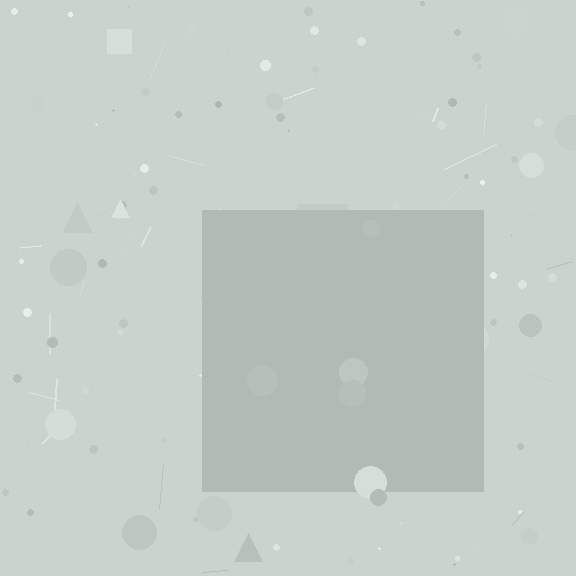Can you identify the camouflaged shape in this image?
The camouflaged shape is a square.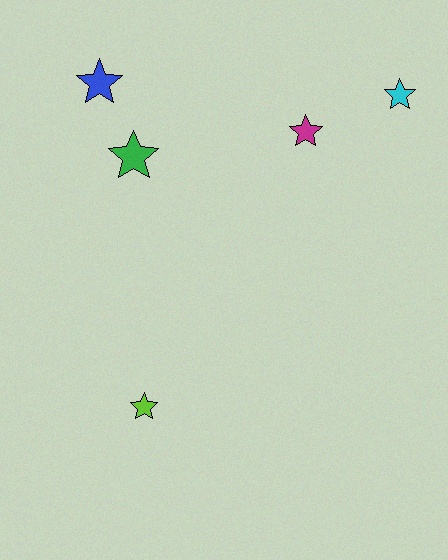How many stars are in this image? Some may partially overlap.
There are 5 stars.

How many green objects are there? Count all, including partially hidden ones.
There is 1 green object.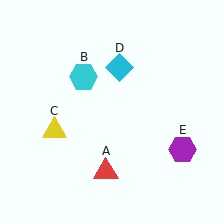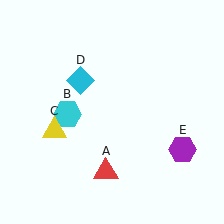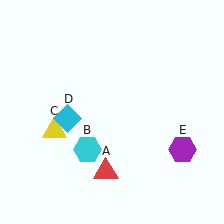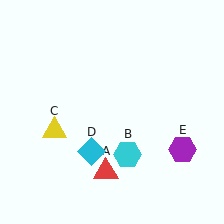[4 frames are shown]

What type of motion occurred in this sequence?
The cyan hexagon (object B), cyan diamond (object D) rotated counterclockwise around the center of the scene.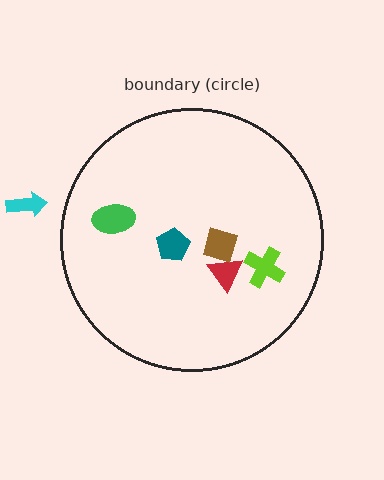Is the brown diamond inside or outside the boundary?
Inside.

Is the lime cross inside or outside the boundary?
Inside.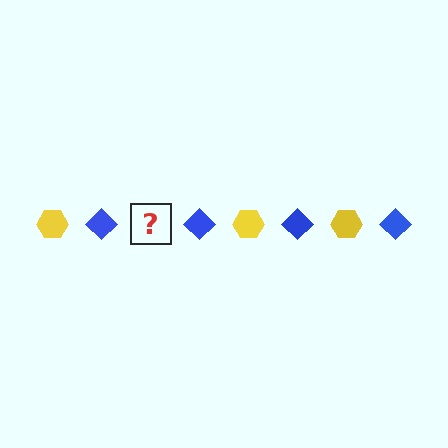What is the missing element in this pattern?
The missing element is a yellow hexagon.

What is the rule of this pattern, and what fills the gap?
The rule is that the pattern alternates between yellow hexagon and blue diamond. The gap should be filled with a yellow hexagon.